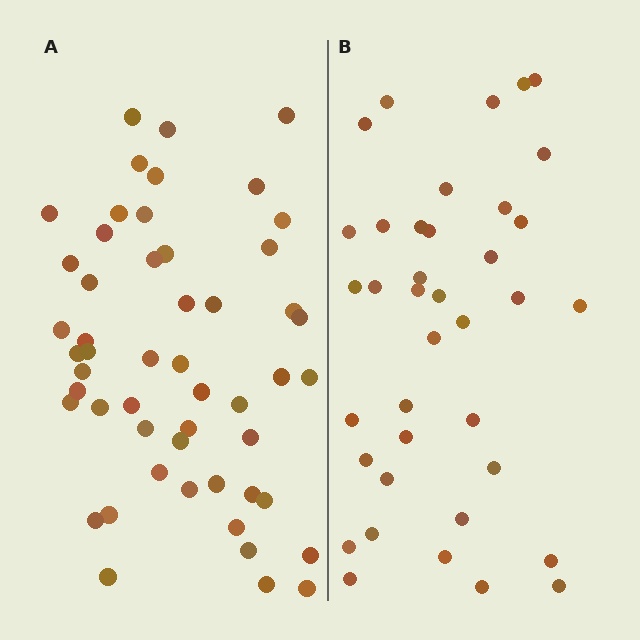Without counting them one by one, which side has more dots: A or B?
Region A (the left region) has more dots.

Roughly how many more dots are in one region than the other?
Region A has approximately 15 more dots than region B.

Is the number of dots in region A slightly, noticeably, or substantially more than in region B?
Region A has noticeably more, but not dramatically so. The ratio is roughly 1.4 to 1.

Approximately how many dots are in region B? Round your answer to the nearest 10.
About 40 dots. (The exact count is 38, which rounds to 40.)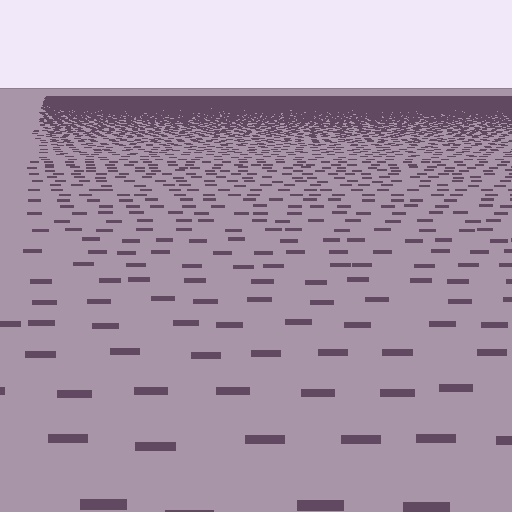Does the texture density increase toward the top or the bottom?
Density increases toward the top.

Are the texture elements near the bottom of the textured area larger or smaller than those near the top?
Larger. Near the bottom, elements are closer to the viewer and appear at a bigger on-screen size.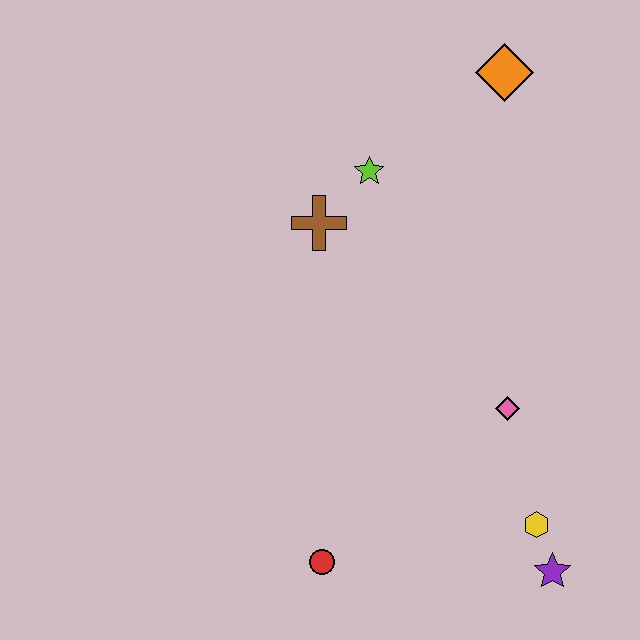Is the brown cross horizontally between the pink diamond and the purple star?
No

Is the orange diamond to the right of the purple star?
No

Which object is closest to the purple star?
The yellow hexagon is closest to the purple star.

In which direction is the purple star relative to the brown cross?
The purple star is below the brown cross.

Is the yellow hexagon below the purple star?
No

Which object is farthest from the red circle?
The orange diamond is farthest from the red circle.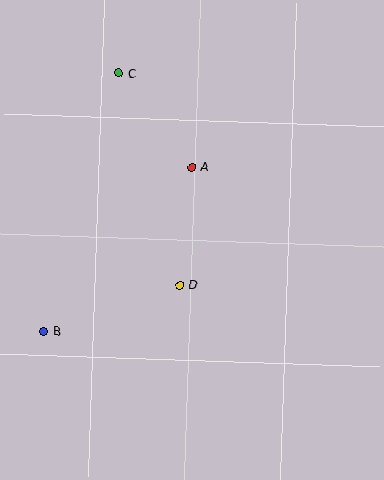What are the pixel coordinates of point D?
Point D is at (180, 285).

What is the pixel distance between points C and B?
The distance between C and B is 269 pixels.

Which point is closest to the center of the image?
Point D at (180, 285) is closest to the center.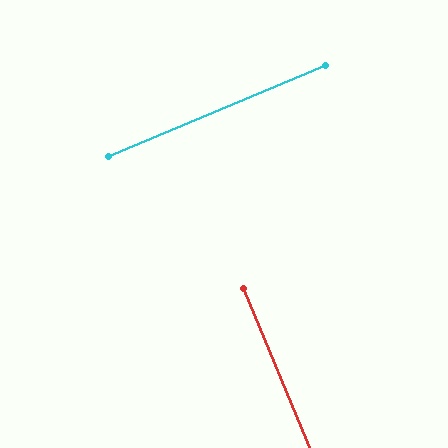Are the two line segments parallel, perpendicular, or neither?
Perpendicular — they meet at approximately 90°.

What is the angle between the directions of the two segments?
Approximately 90 degrees.